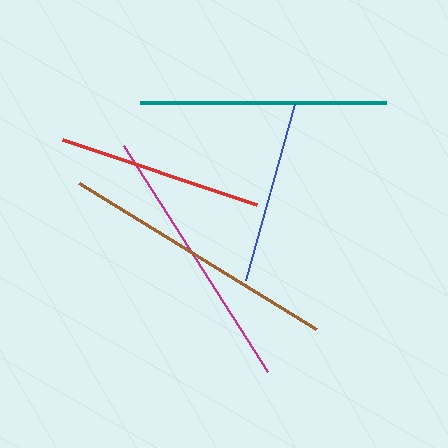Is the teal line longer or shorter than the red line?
The teal line is longer than the red line.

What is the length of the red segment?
The red segment is approximately 206 pixels long.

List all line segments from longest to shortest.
From longest to shortest: brown, magenta, teal, red, blue.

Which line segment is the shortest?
The blue line is the shortest at approximately 182 pixels.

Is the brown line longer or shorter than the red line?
The brown line is longer than the red line.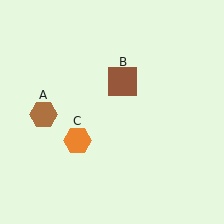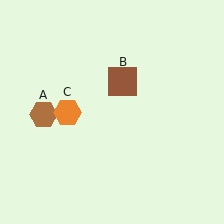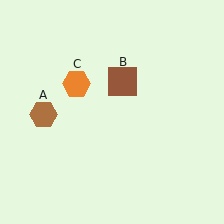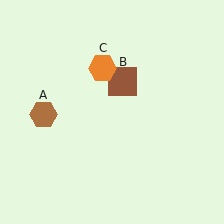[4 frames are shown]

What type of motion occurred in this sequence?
The orange hexagon (object C) rotated clockwise around the center of the scene.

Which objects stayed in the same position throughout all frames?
Brown hexagon (object A) and brown square (object B) remained stationary.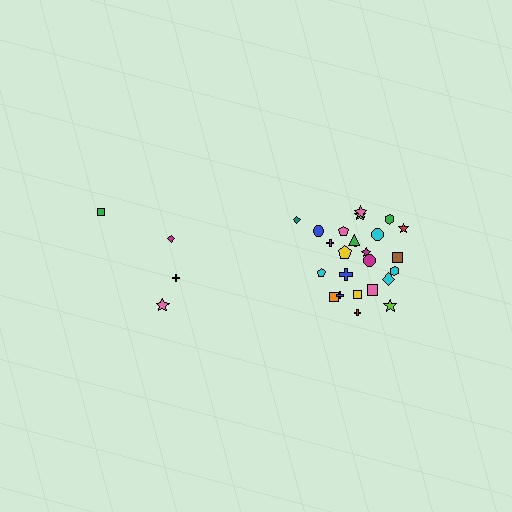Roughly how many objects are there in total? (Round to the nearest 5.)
Roughly 30 objects in total.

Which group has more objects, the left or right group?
The right group.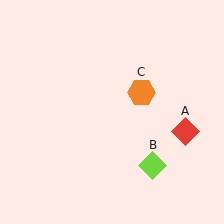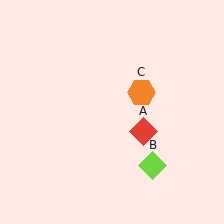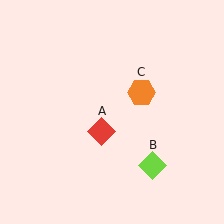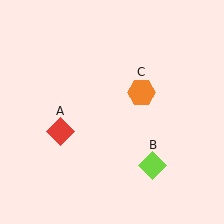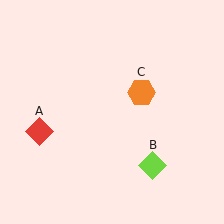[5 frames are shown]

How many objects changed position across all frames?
1 object changed position: red diamond (object A).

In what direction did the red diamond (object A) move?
The red diamond (object A) moved left.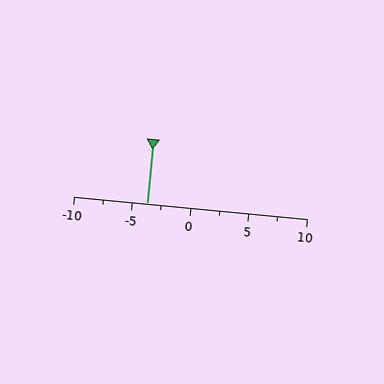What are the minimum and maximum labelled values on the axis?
The axis runs from -10 to 10.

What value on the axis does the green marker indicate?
The marker indicates approximately -3.8.